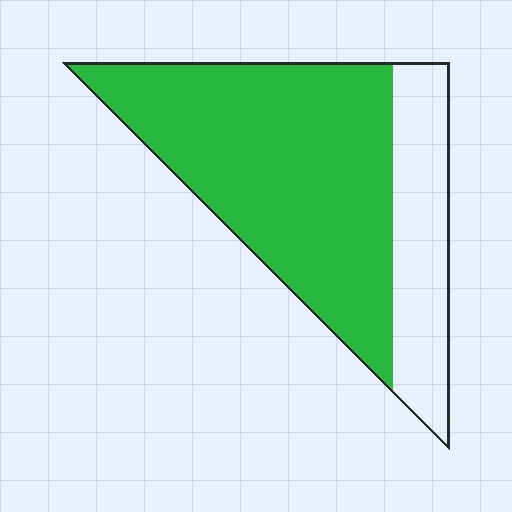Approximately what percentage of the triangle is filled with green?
Approximately 75%.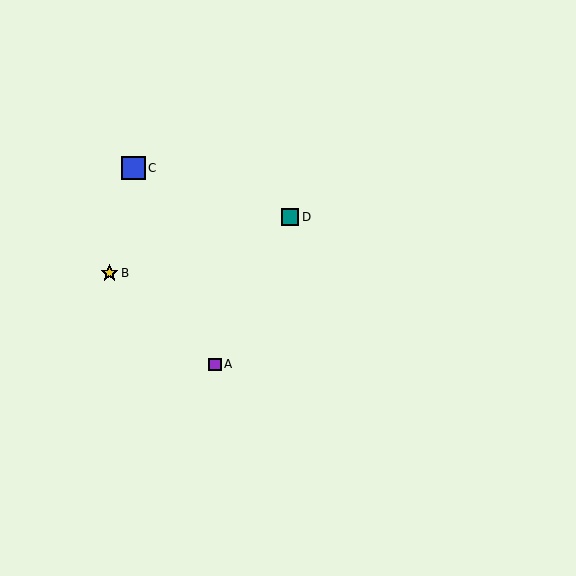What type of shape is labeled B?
Shape B is a yellow star.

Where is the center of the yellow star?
The center of the yellow star is at (110, 273).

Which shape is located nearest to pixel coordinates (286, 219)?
The teal square (labeled D) at (290, 217) is nearest to that location.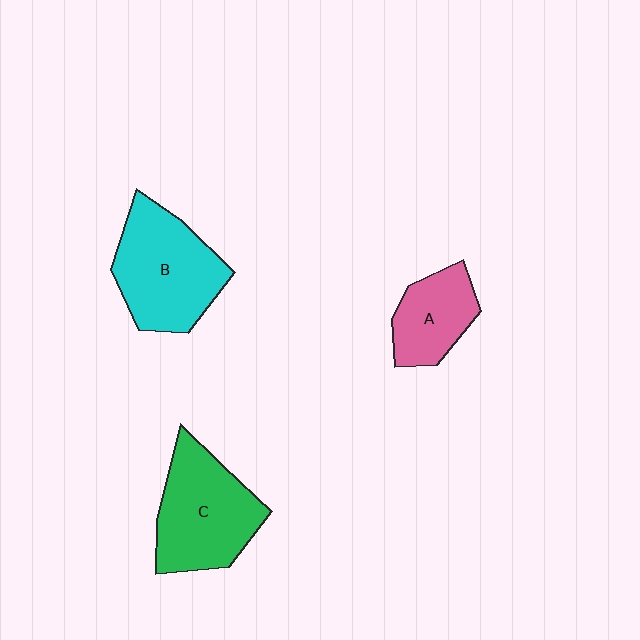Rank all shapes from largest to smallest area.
From largest to smallest: B (cyan), C (green), A (pink).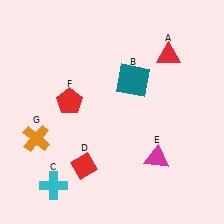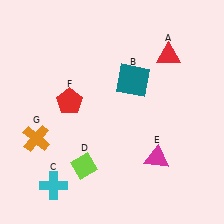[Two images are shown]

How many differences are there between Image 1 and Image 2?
There is 1 difference between the two images.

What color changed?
The diamond (D) changed from red in Image 1 to lime in Image 2.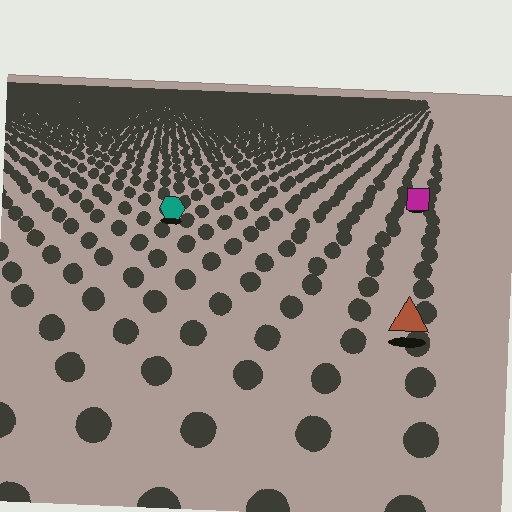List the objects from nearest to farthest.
From nearest to farthest: the brown triangle, the teal hexagon, the magenta square.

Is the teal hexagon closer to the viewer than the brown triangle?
No. The brown triangle is closer — you can tell from the texture gradient: the ground texture is coarser near it.